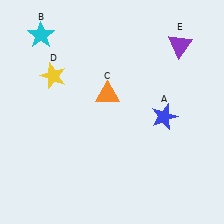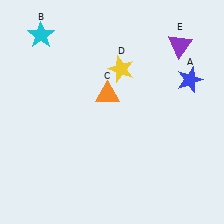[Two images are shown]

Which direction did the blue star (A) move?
The blue star (A) moved up.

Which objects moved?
The objects that moved are: the blue star (A), the yellow star (D).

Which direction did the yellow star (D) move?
The yellow star (D) moved right.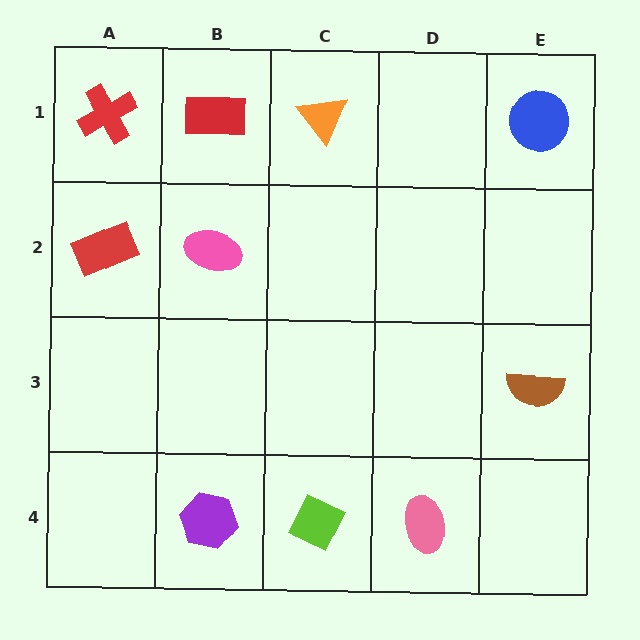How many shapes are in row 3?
1 shape.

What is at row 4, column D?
A pink ellipse.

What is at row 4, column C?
A lime diamond.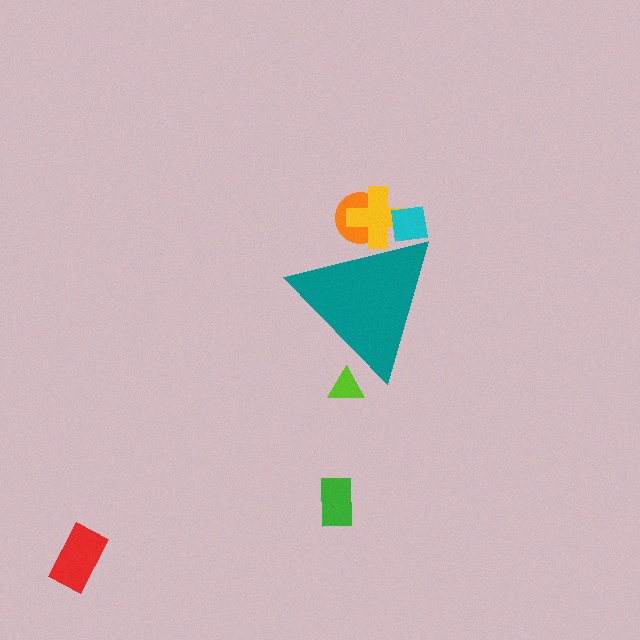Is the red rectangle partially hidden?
No, the red rectangle is fully visible.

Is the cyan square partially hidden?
Yes, the cyan square is partially hidden behind the teal triangle.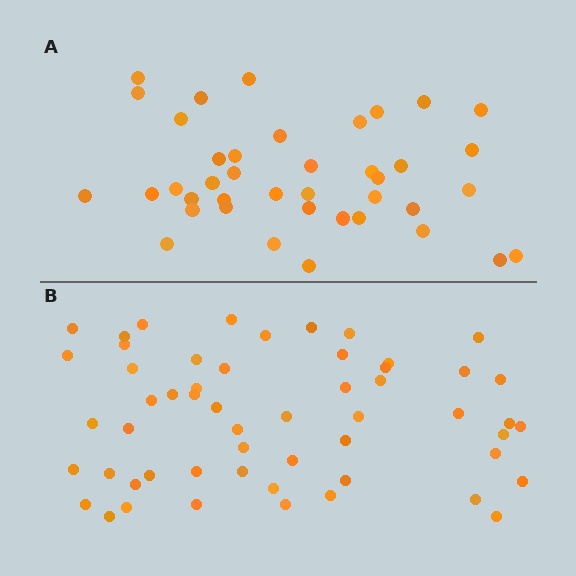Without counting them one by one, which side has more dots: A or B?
Region B (the bottom region) has more dots.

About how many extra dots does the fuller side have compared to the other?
Region B has approximately 15 more dots than region A.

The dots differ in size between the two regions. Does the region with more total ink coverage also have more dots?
No. Region A has more total ink coverage because its dots are larger, but region B actually contains more individual dots. Total area can be misleading — the number of items is what matters here.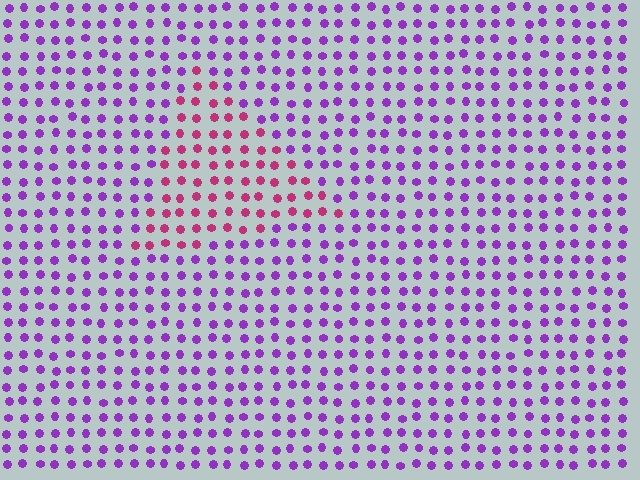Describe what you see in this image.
The image is filled with small purple elements in a uniform arrangement. A triangle-shaped region is visible where the elements are tinted to a slightly different hue, forming a subtle color boundary.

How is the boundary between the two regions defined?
The boundary is defined purely by a slight shift in hue (about 49 degrees). Spacing, size, and orientation are identical on both sides.